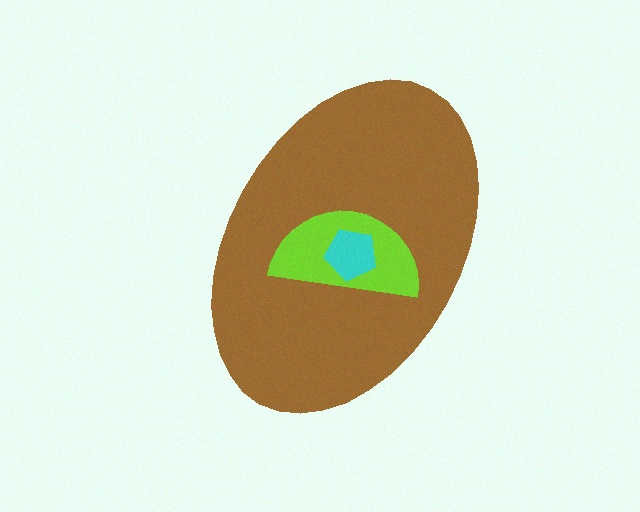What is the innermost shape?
The cyan pentagon.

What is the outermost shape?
The brown ellipse.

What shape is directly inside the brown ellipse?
The lime semicircle.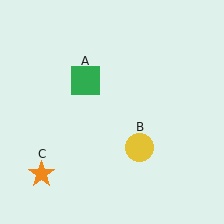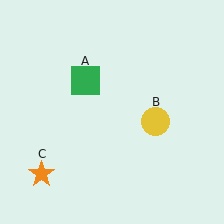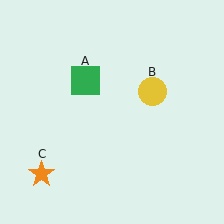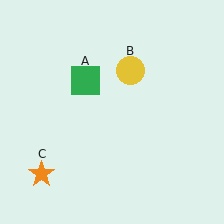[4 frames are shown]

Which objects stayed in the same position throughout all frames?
Green square (object A) and orange star (object C) remained stationary.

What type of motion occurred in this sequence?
The yellow circle (object B) rotated counterclockwise around the center of the scene.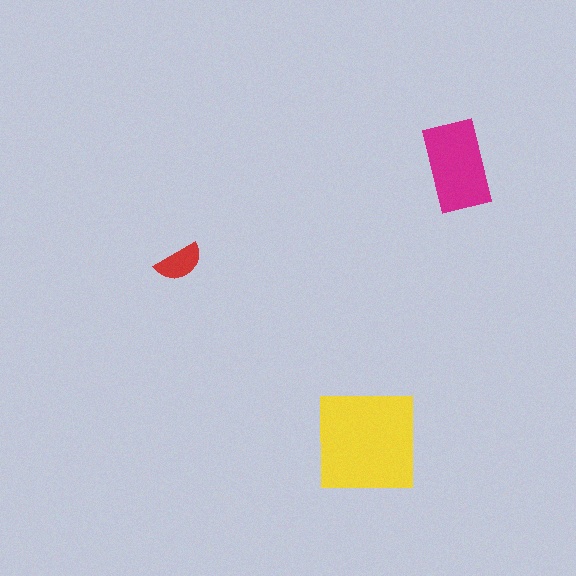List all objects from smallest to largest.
The red semicircle, the magenta rectangle, the yellow square.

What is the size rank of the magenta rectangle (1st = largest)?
2nd.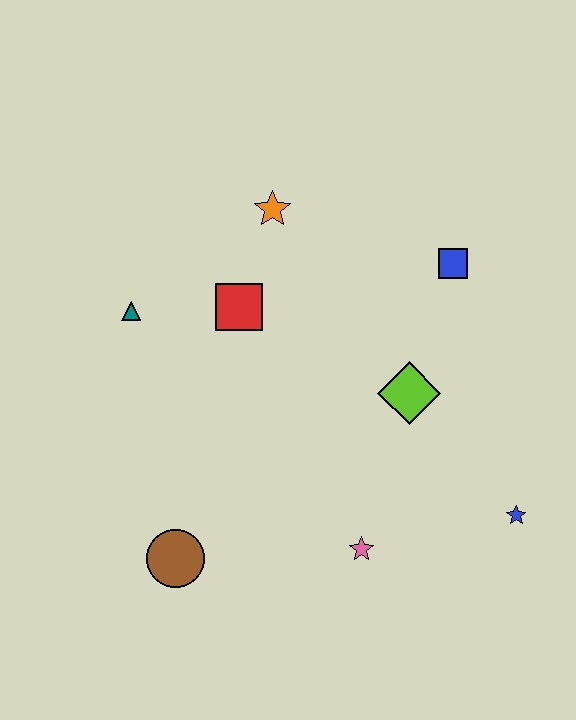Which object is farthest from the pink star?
The orange star is farthest from the pink star.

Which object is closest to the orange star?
The red square is closest to the orange star.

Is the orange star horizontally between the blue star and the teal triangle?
Yes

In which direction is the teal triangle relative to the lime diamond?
The teal triangle is to the left of the lime diamond.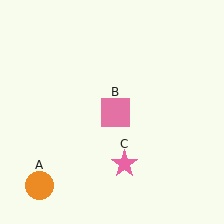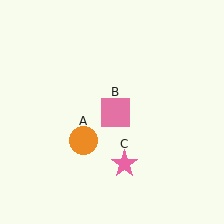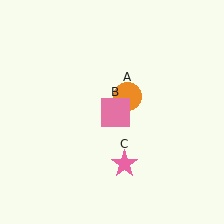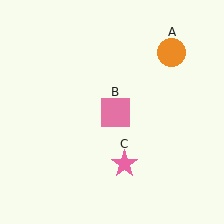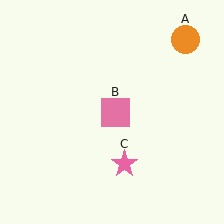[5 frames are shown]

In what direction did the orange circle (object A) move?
The orange circle (object A) moved up and to the right.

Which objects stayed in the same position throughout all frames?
Pink square (object B) and pink star (object C) remained stationary.